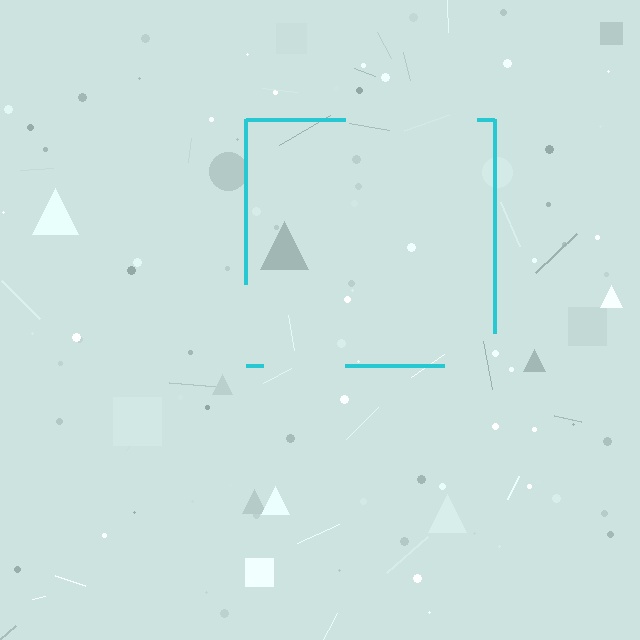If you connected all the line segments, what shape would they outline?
They would outline a square.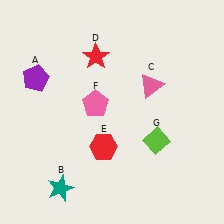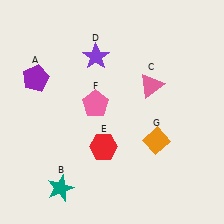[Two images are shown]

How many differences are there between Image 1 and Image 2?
There are 2 differences between the two images.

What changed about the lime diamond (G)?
In Image 1, G is lime. In Image 2, it changed to orange.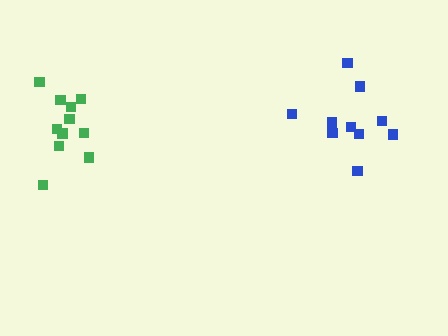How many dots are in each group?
Group 1: 10 dots, Group 2: 11 dots (21 total).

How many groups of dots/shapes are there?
There are 2 groups.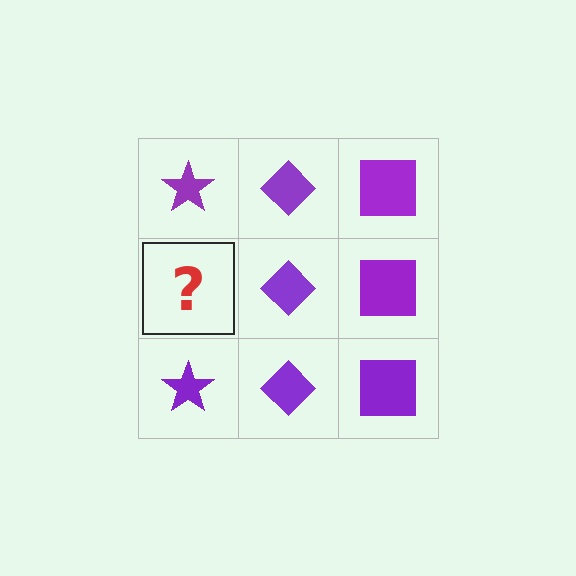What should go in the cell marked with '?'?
The missing cell should contain a purple star.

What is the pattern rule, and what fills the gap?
The rule is that each column has a consistent shape. The gap should be filled with a purple star.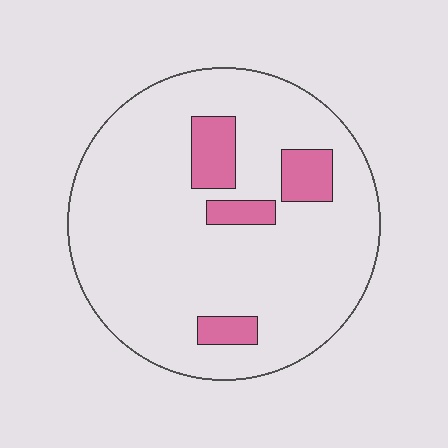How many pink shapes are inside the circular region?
4.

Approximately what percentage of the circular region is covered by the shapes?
Approximately 10%.